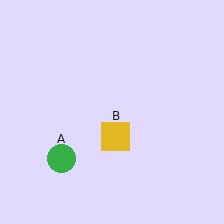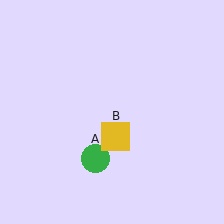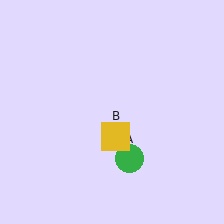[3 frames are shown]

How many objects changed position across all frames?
1 object changed position: green circle (object A).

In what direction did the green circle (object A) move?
The green circle (object A) moved right.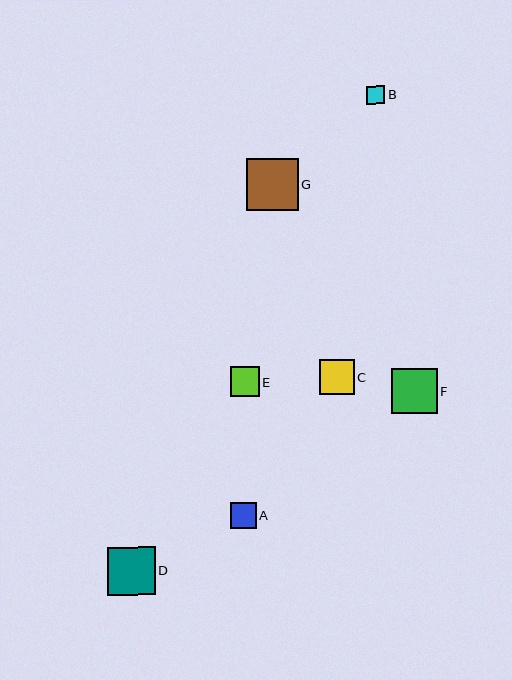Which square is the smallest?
Square B is the smallest with a size of approximately 18 pixels.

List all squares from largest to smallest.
From largest to smallest: G, D, F, C, E, A, B.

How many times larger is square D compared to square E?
Square D is approximately 1.6 times the size of square E.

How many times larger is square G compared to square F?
Square G is approximately 1.1 times the size of square F.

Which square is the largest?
Square G is the largest with a size of approximately 52 pixels.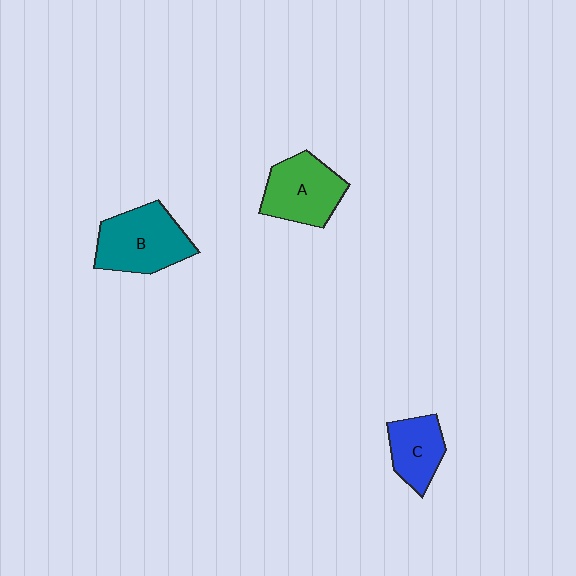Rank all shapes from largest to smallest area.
From largest to smallest: B (teal), A (green), C (blue).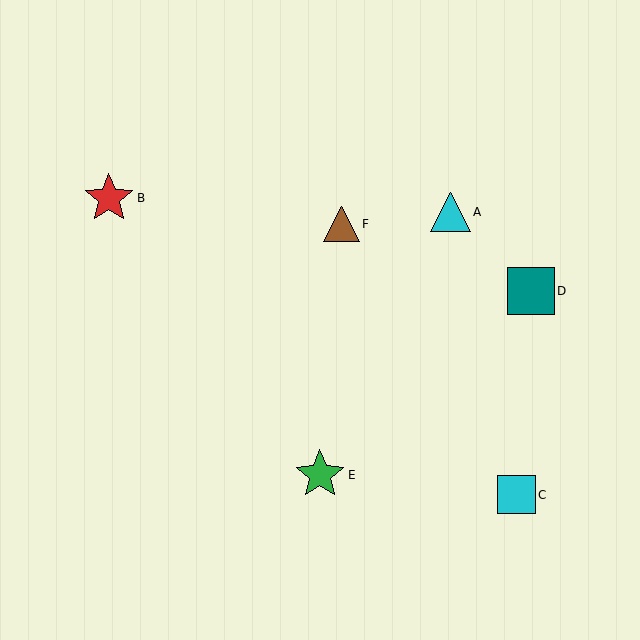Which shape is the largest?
The red star (labeled B) is the largest.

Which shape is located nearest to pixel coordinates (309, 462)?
The green star (labeled E) at (320, 475) is nearest to that location.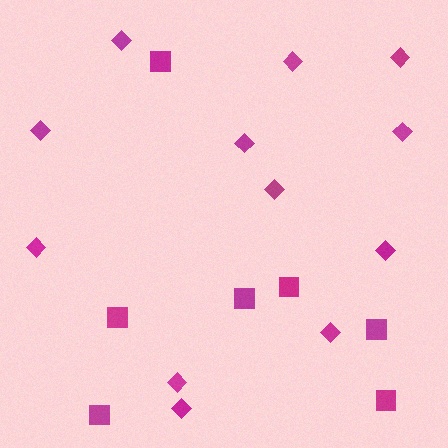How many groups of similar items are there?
There are 2 groups: one group of diamonds (12) and one group of squares (7).